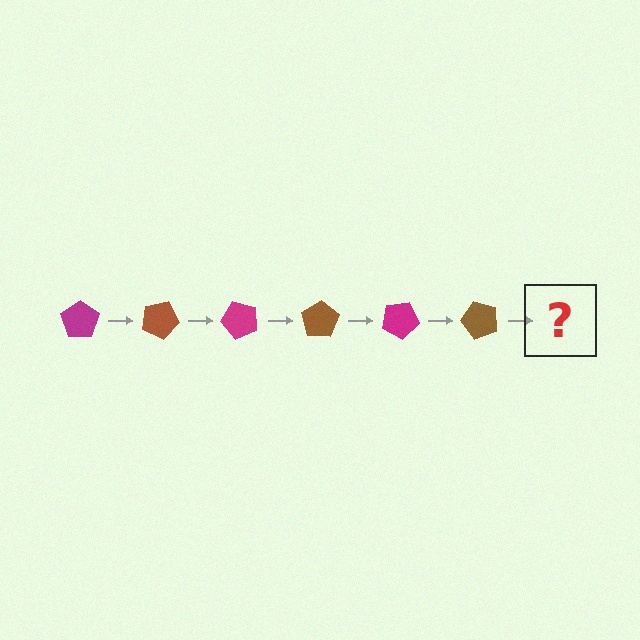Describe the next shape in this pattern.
It should be a magenta pentagon, rotated 150 degrees from the start.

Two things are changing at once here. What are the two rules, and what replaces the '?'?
The two rules are that it rotates 25 degrees each step and the color cycles through magenta and brown. The '?' should be a magenta pentagon, rotated 150 degrees from the start.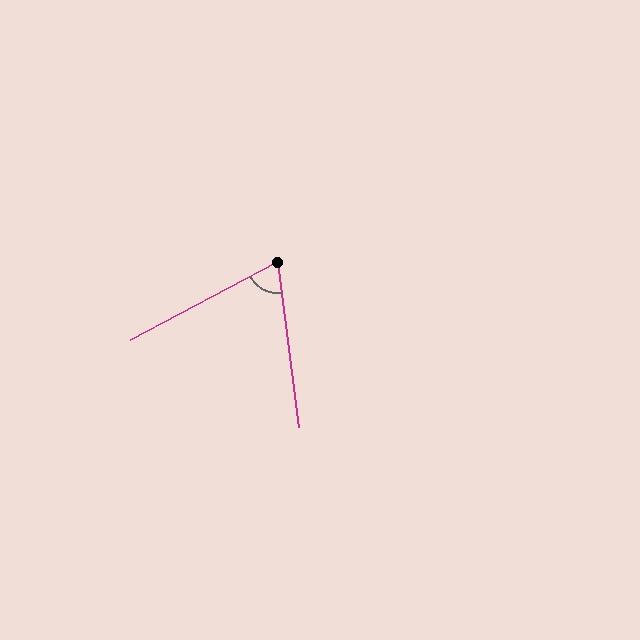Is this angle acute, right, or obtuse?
It is acute.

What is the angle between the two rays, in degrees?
Approximately 69 degrees.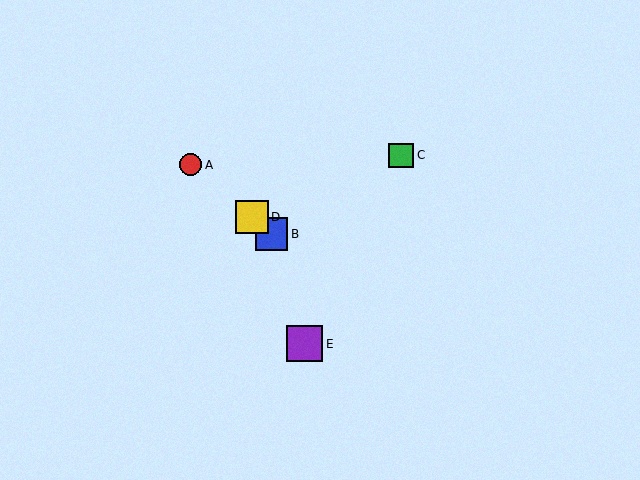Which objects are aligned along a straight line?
Objects A, B, D are aligned along a straight line.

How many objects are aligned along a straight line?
3 objects (A, B, D) are aligned along a straight line.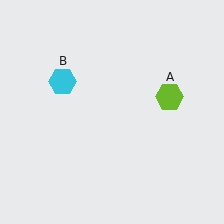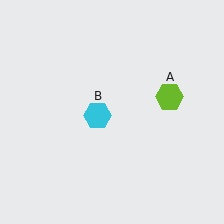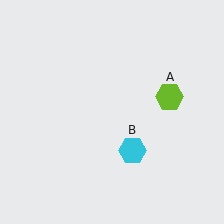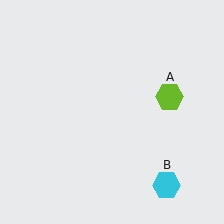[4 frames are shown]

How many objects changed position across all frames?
1 object changed position: cyan hexagon (object B).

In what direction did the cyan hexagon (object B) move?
The cyan hexagon (object B) moved down and to the right.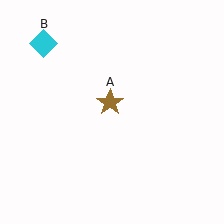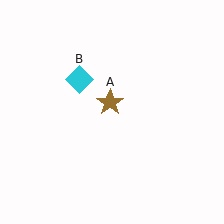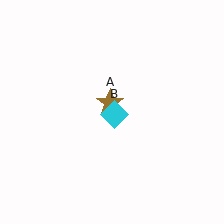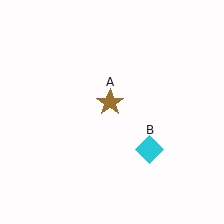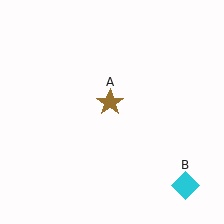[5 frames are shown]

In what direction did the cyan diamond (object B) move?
The cyan diamond (object B) moved down and to the right.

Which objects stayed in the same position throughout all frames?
Brown star (object A) remained stationary.